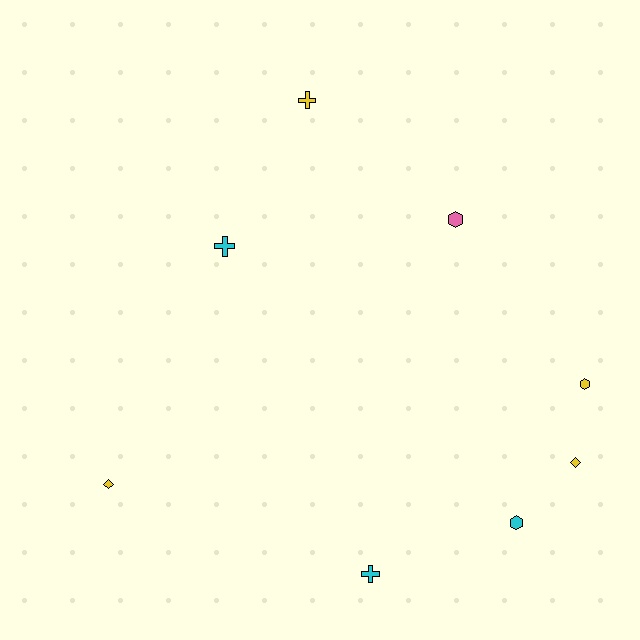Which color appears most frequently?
Yellow, with 4 objects.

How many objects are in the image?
There are 8 objects.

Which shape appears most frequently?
Cross, with 3 objects.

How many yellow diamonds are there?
There are 2 yellow diamonds.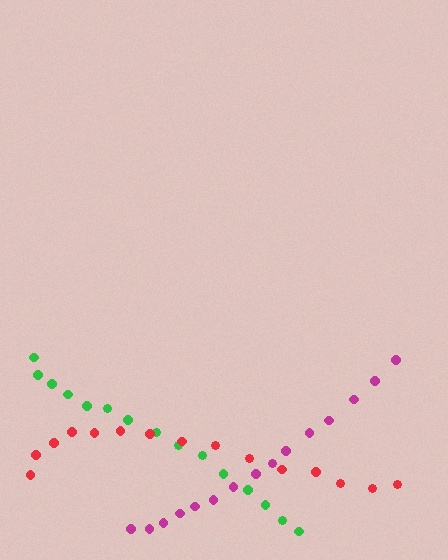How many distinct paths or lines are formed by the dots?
There are 3 distinct paths.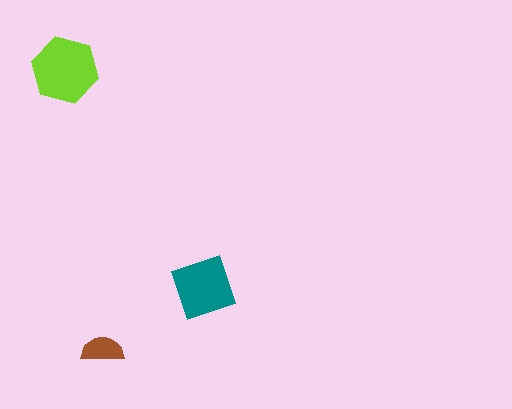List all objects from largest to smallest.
The lime hexagon, the teal diamond, the brown semicircle.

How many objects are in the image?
There are 3 objects in the image.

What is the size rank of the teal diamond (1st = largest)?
2nd.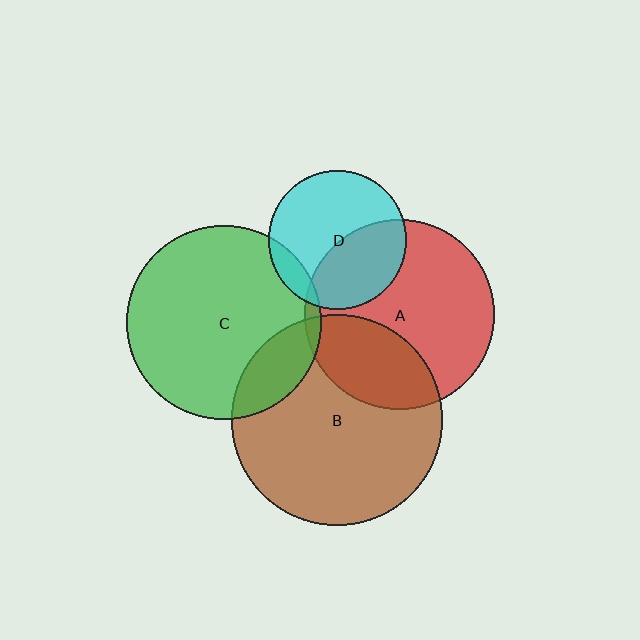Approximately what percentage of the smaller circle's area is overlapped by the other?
Approximately 40%.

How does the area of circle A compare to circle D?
Approximately 1.9 times.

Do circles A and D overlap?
Yes.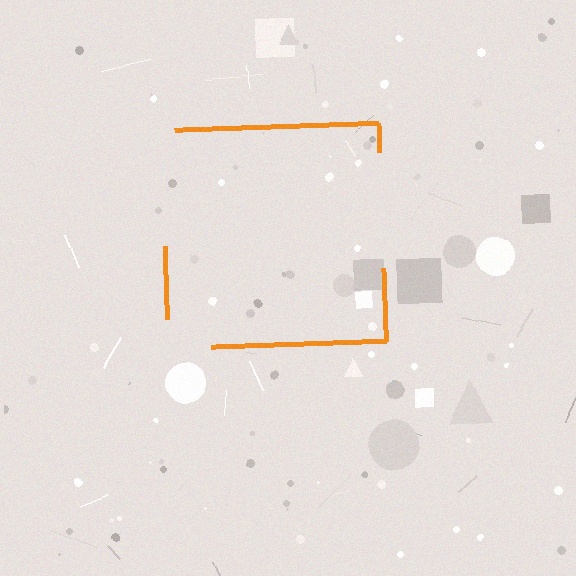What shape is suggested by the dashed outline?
The dashed outline suggests a square.